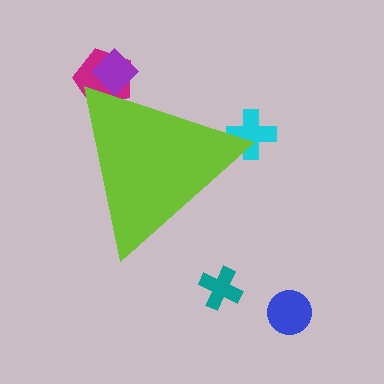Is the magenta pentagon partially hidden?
Yes, the magenta pentagon is partially hidden behind the lime triangle.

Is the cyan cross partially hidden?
Yes, the cyan cross is partially hidden behind the lime triangle.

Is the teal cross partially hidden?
No, the teal cross is fully visible.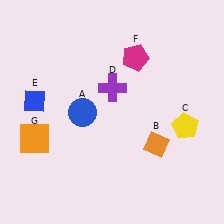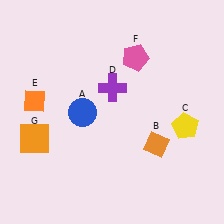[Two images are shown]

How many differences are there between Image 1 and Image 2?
There are 2 differences between the two images.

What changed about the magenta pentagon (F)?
In Image 1, F is magenta. In Image 2, it changed to pink.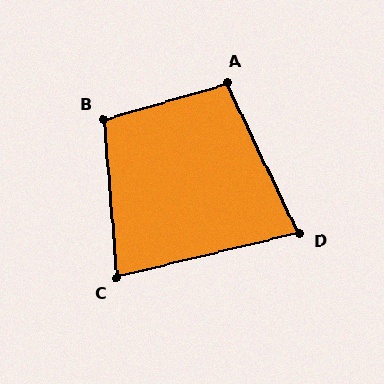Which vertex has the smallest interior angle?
D, at approximately 78 degrees.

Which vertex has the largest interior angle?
B, at approximately 102 degrees.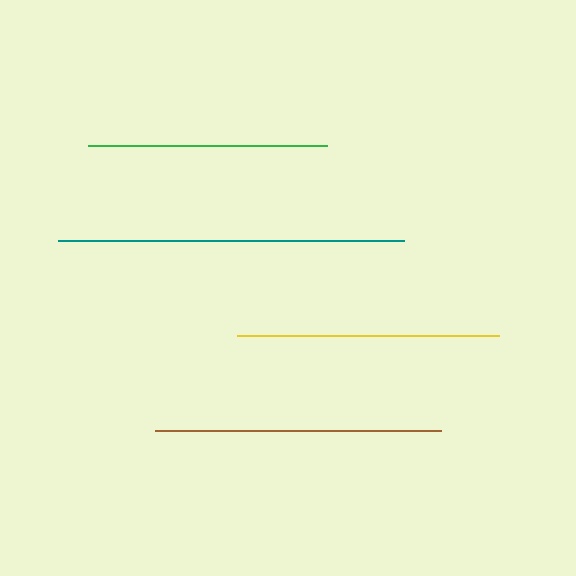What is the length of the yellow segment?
The yellow segment is approximately 262 pixels long.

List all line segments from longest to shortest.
From longest to shortest: teal, brown, yellow, green.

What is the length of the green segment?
The green segment is approximately 238 pixels long.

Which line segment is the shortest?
The green line is the shortest at approximately 238 pixels.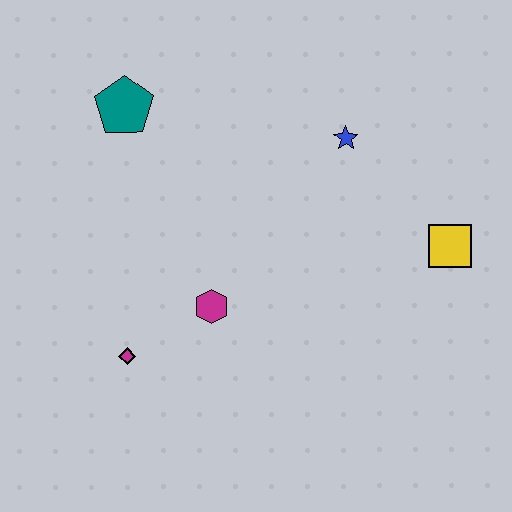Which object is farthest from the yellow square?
The teal pentagon is farthest from the yellow square.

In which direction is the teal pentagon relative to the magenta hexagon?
The teal pentagon is above the magenta hexagon.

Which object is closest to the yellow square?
The blue star is closest to the yellow square.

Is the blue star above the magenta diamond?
Yes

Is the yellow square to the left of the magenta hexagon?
No